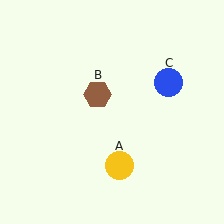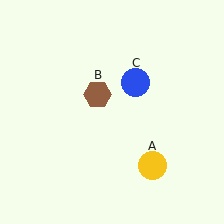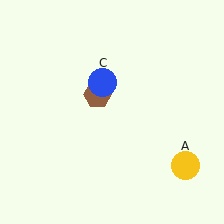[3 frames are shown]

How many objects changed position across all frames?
2 objects changed position: yellow circle (object A), blue circle (object C).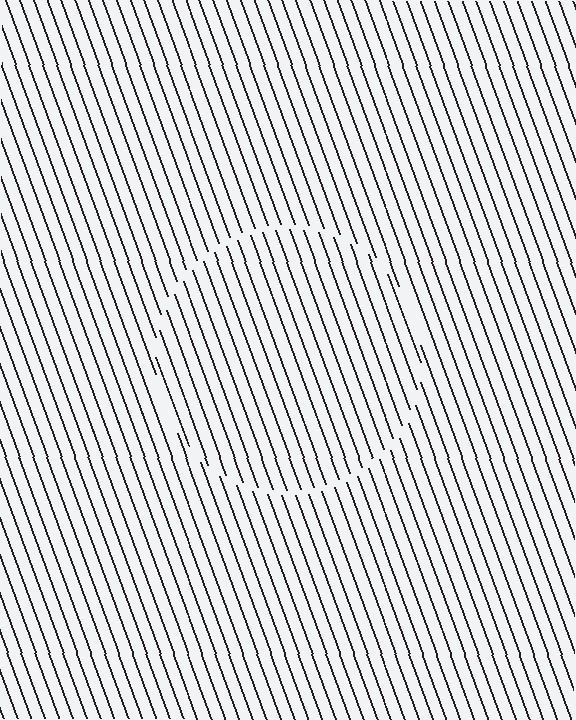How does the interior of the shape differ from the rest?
The interior of the shape contains the same grating, shifted by half a period — the contour is defined by the phase discontinuity where line-ends from the inner and outer gratings abut.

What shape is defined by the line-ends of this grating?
An illusory circle. The interior of the shape contains the same grating, shifted by half a period — the contour is defined by the phase discontinuity where line-ends from the inner and outer gratings abut.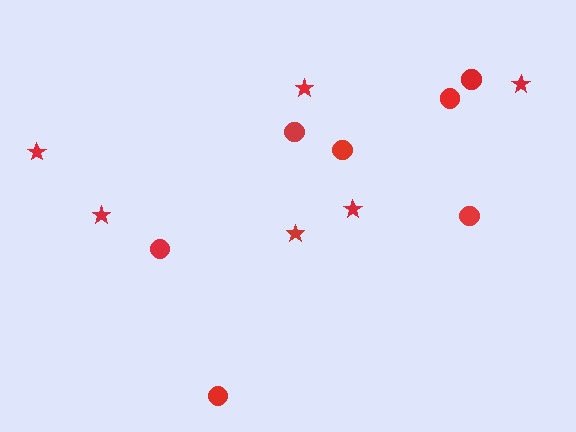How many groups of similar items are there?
There are 2 groups: one group of stars (6) and one group of circles (7).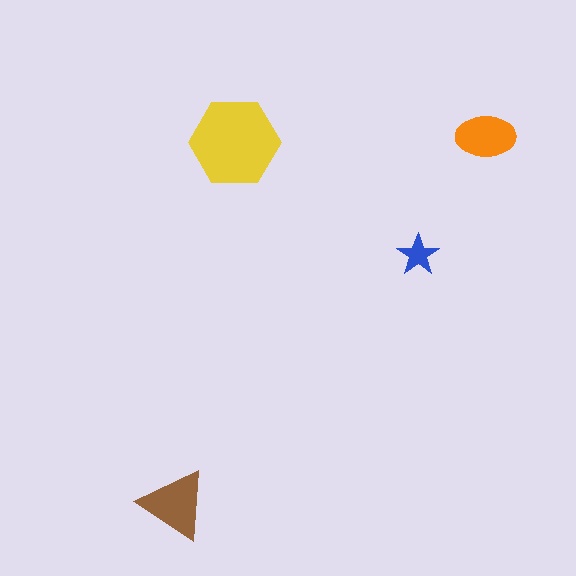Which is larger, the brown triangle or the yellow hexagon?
The yellow hexagon.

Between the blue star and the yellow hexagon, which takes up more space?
The yellow hexagon.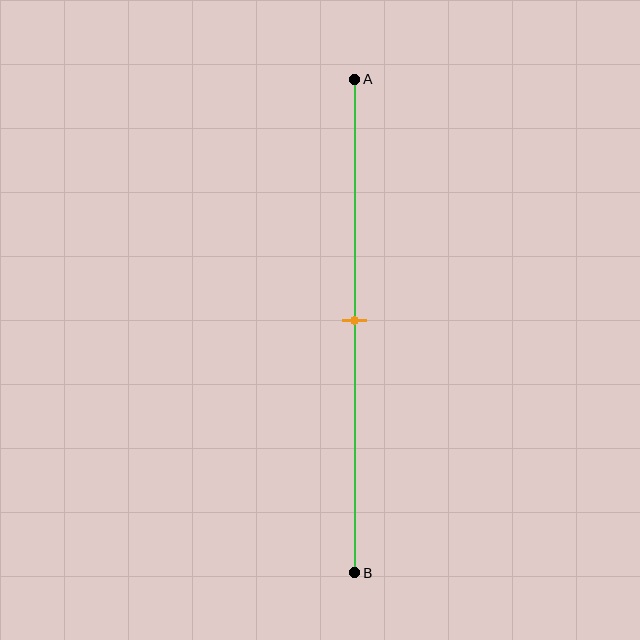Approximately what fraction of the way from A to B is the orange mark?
The orange mark is approximately 50% of the way from A to B.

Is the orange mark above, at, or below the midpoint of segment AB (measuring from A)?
The orange mark is approximately at the midpoint of segment AB.